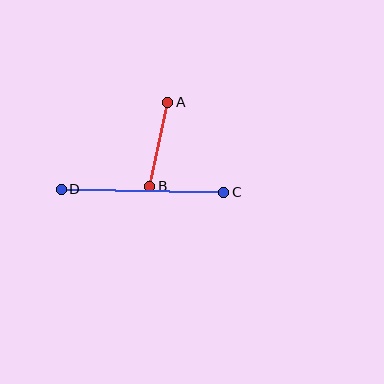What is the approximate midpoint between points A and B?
The midpoint is at approximately (159, 144) pixels.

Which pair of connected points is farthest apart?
Points C and D are farthest apart.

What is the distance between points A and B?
The distance is approximately 86 pixels.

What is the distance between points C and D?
The distance is approximately 163 pixels.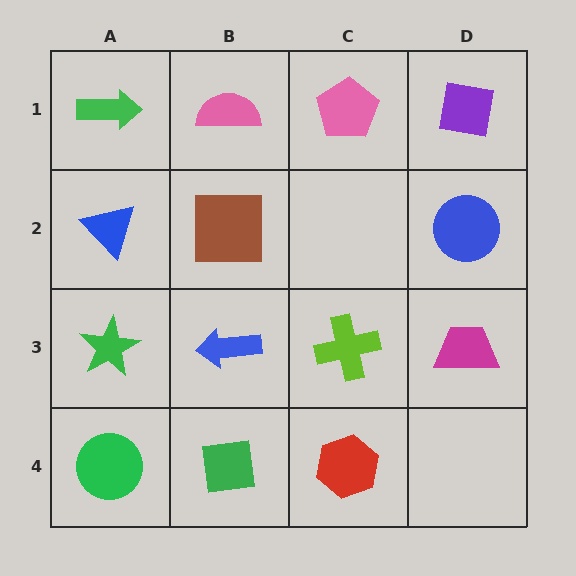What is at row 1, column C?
A pink pentagon.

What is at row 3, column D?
A magenta trapezoid.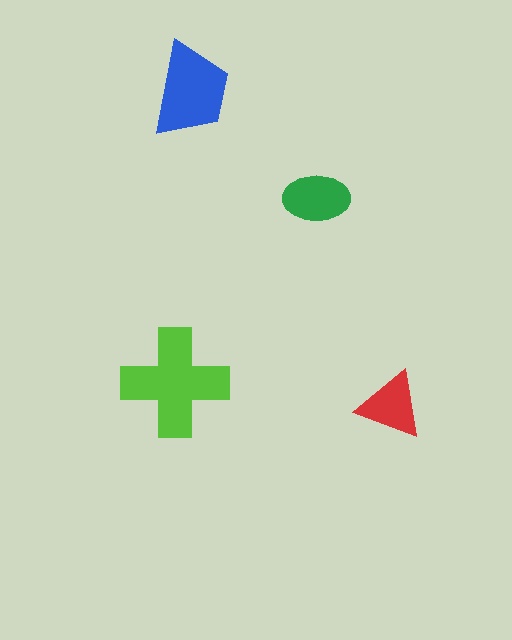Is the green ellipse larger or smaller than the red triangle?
Larger.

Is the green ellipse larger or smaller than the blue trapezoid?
Smaller.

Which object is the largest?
The lime cross.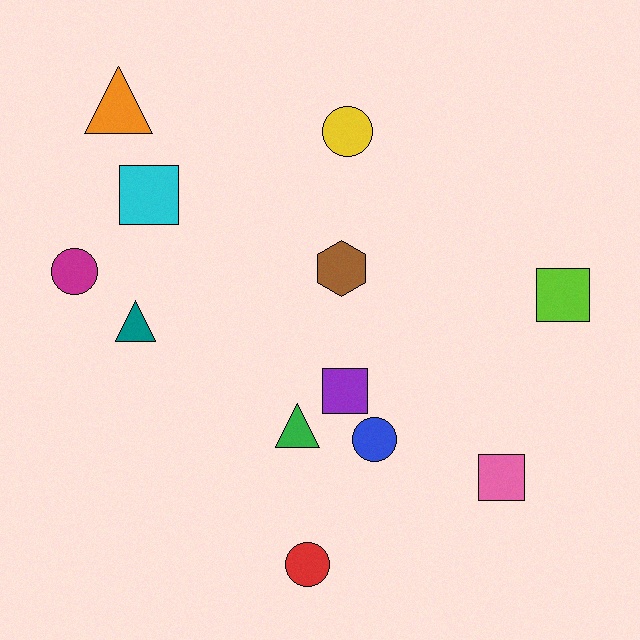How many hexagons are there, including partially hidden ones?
There is 1 hexagon.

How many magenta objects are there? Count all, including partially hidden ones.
There is 1 magenta object.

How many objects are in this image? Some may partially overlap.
There are 12 objects.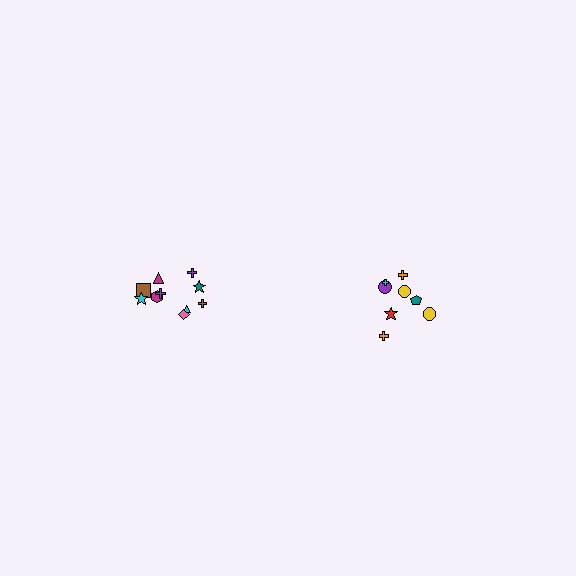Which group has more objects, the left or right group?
The left group.